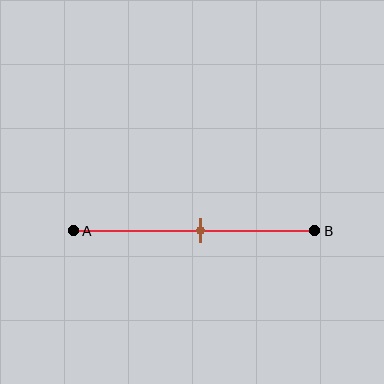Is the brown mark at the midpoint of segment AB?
Yes, the mark is approximately at the midpoint.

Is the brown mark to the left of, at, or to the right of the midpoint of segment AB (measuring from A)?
The brown mark is approximately at the midpoint of segment AB.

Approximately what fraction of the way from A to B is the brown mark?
The brown mark is approximately 55% of the way from A to B.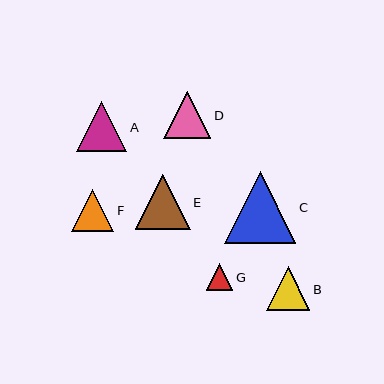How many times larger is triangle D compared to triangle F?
Triangle D is approximately 1.1 times the size of triangle F.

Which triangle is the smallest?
Triangle G is the smallest with a size of approximately 27 pixels.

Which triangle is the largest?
Triangle C is the largest with a size of approximately 72 pixels.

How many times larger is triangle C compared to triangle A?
Triangle C is approximately 1.4 times the size of triangle A.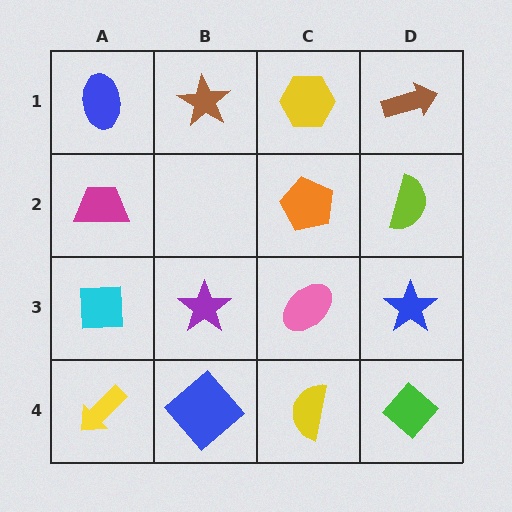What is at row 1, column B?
A brown star.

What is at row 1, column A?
A blue ellipse.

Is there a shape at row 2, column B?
No, that cell is empty.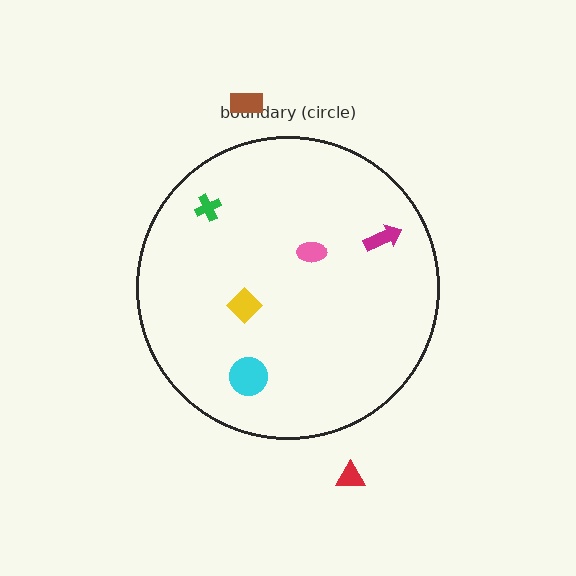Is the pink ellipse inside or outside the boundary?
Inside.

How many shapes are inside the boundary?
5 inside, 2 outside.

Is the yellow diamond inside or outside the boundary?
Inside.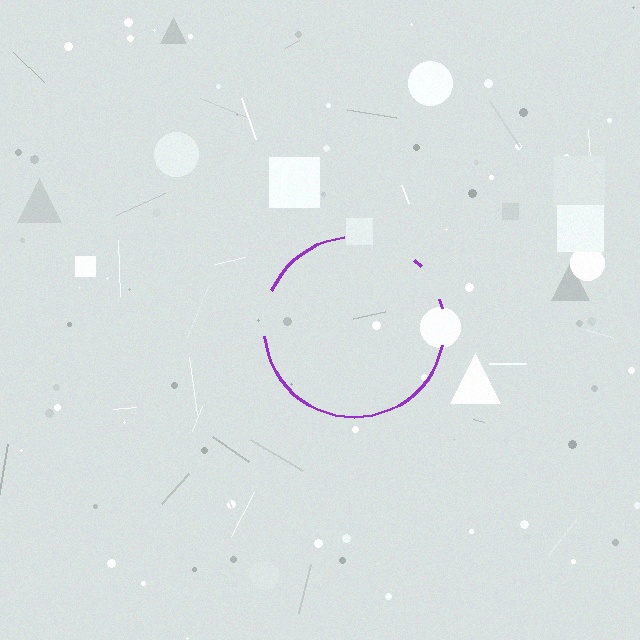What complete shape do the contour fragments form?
The contour fragments form a circle.